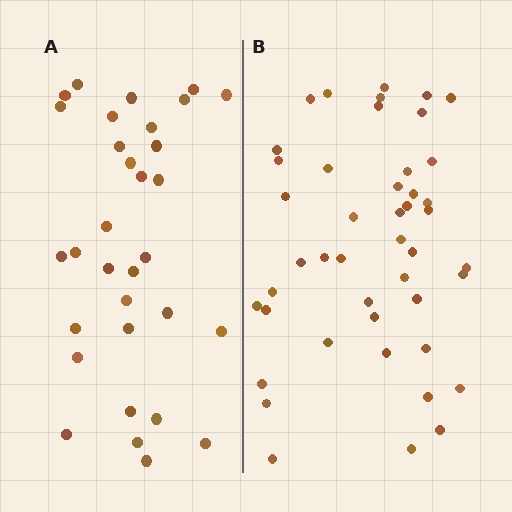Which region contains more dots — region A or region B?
Region B (the right region) has more dots.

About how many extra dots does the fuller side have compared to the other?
Region B has approximately 15 more dots than region A.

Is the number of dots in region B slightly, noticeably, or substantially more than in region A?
Region B has noticeably more, but not dramatically so. The ratio is roughly 1.4 to 1.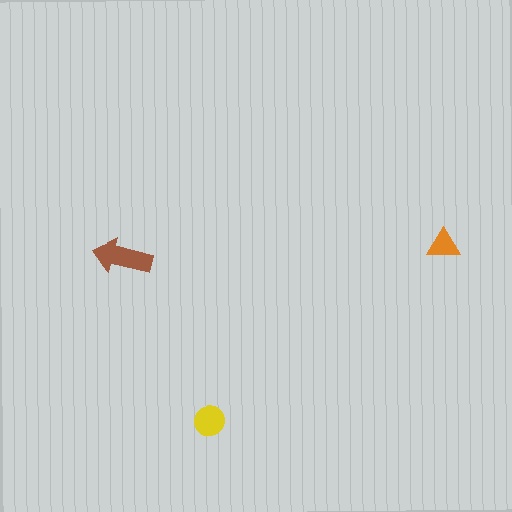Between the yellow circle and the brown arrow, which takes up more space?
The brown arrow.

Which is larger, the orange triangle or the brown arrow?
The brown arrow.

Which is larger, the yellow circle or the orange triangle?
The yellow circle.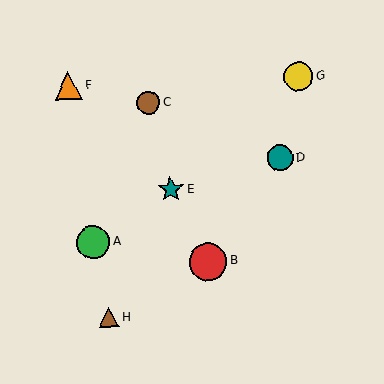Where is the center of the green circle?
The center of the green circle is at (93, 242).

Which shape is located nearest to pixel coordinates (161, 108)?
The brown circle (labeled C) at (149, 103) is nearest to that location.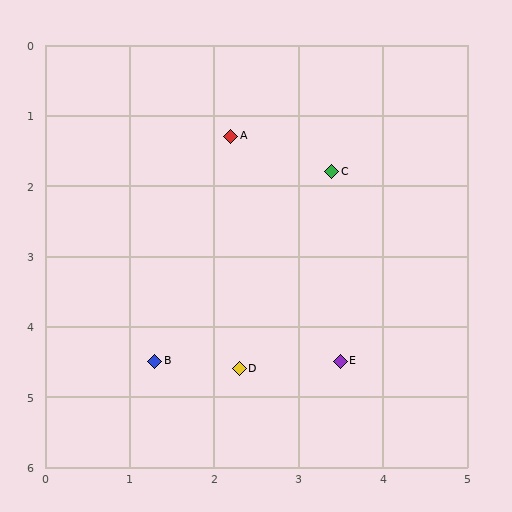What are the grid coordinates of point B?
Point B is at approximately (1.3, 4.5).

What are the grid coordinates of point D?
Point D is at approximately (2.3, 4.6).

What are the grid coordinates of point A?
Point A is at approximately (2.2, 1.3).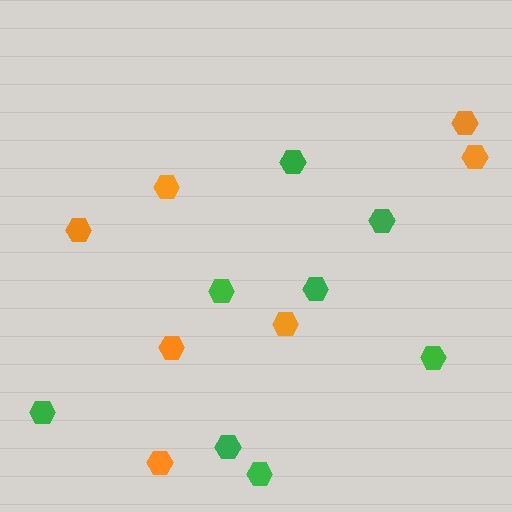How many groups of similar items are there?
There are 2 groups: one group of green hexagons (8) and one group of orange hexagons (7).